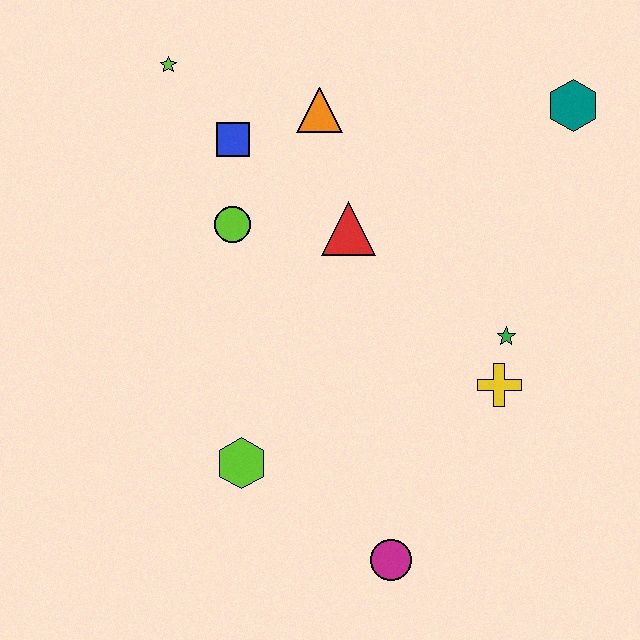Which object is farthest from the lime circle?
The magenta circle is farthest from the lime circle.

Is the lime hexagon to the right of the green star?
No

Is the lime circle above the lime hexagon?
Yes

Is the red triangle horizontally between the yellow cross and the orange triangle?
Yes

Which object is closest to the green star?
The yellow cross is closest to the green star.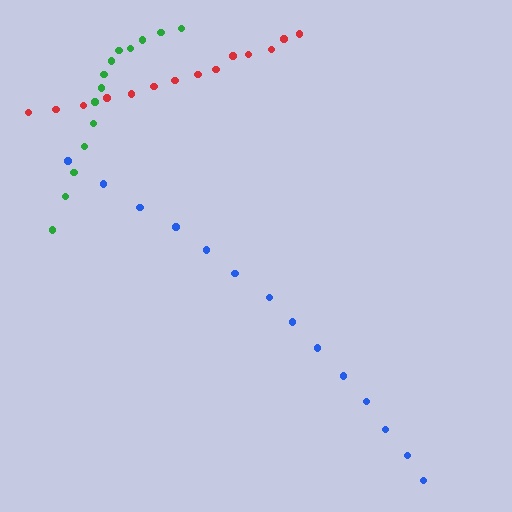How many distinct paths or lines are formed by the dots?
There are 3 distinct paths.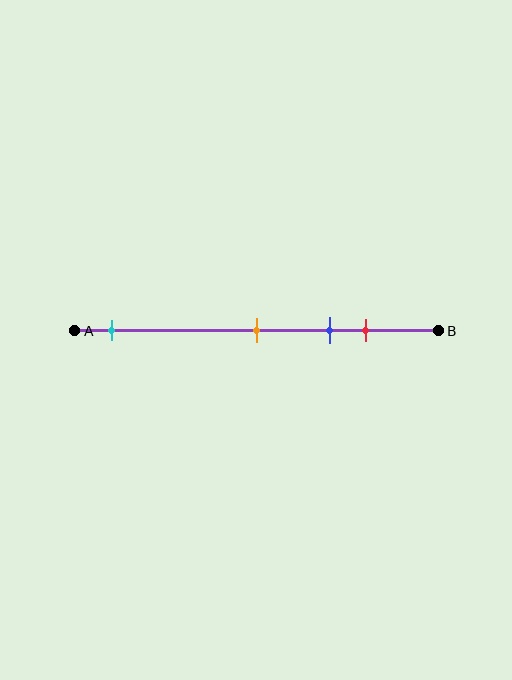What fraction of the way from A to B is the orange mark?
The orange mark is approximately 50% (0.5) of the way from A to B.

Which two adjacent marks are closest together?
The blue and red marks are the closest adjacent pair.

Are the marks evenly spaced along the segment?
No, the marks are not evenly spaced.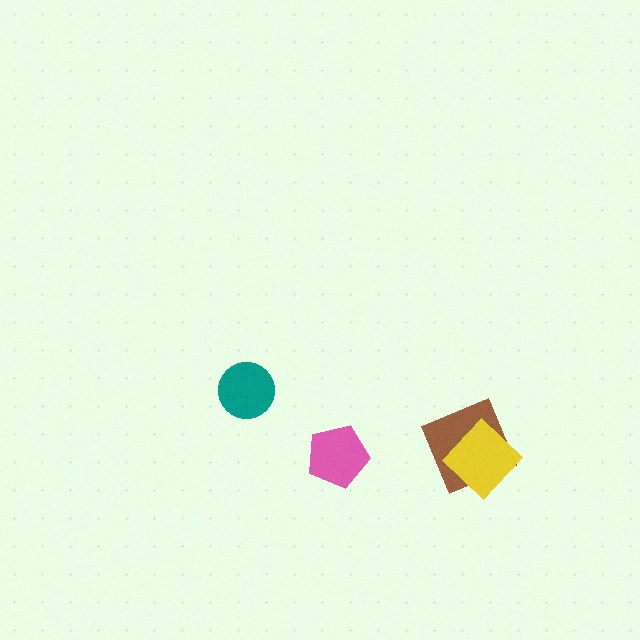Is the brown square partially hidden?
Yes, it is partially covered by another shape.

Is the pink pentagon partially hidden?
No, no other shape covers it.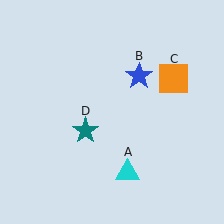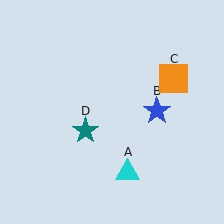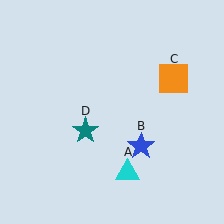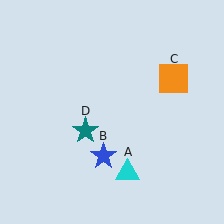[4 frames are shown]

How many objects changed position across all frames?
1 object changed position: blue star (object B).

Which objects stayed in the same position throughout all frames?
Cyan triangle (object A) and orange square (object C) and teal star (object D) remained stationary.